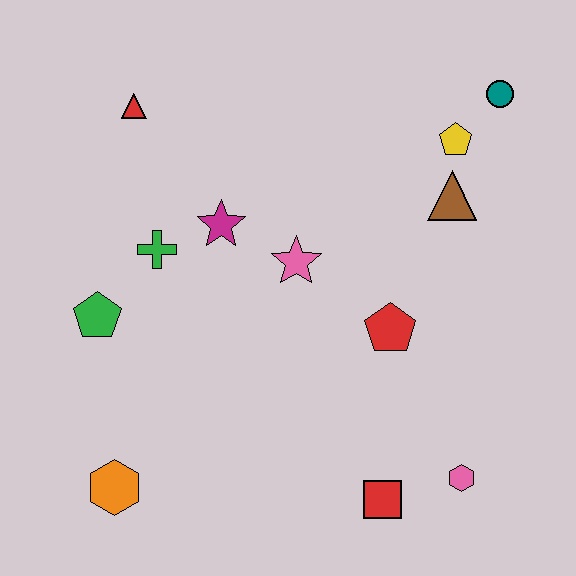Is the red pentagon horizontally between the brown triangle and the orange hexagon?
Yes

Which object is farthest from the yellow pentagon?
The orange hexagon is farthest from the yellow pentagon.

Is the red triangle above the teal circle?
No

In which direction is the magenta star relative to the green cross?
The magenta star is to the right of the green cross.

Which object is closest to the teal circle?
The yellow pentagon is closest to the teal circle.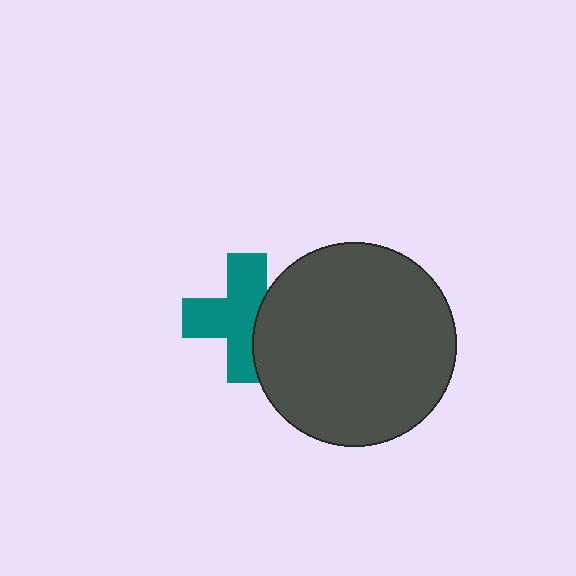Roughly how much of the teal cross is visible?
Most of it is visible (roughly 68%).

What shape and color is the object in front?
The object in front is a dark gray circle.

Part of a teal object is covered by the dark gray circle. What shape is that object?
It is a cross.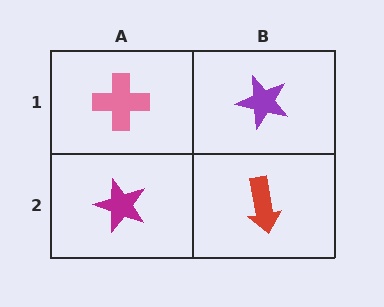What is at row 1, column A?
A pink cross.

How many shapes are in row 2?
2 shapes.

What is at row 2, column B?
A red arrow.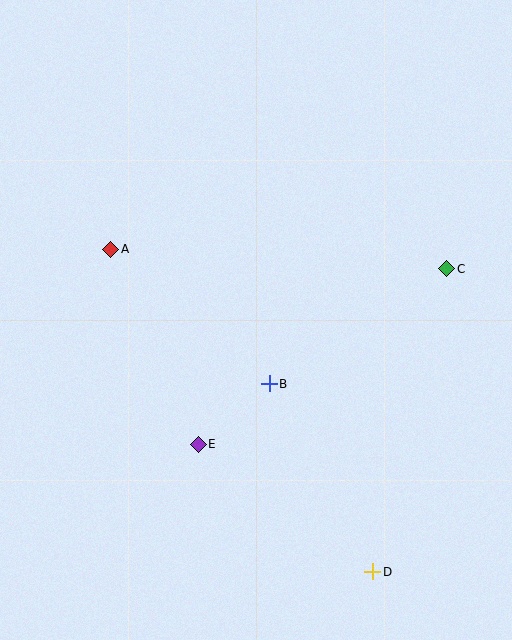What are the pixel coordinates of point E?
Point E is at (198, 444).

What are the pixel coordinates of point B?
Point B is at (269, 384).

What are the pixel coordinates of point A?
Point A is at (111, 249).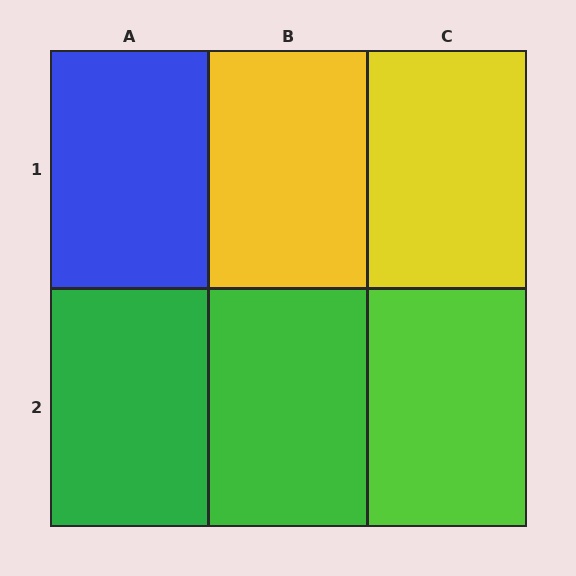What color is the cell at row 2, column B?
Green.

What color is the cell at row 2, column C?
Lime.